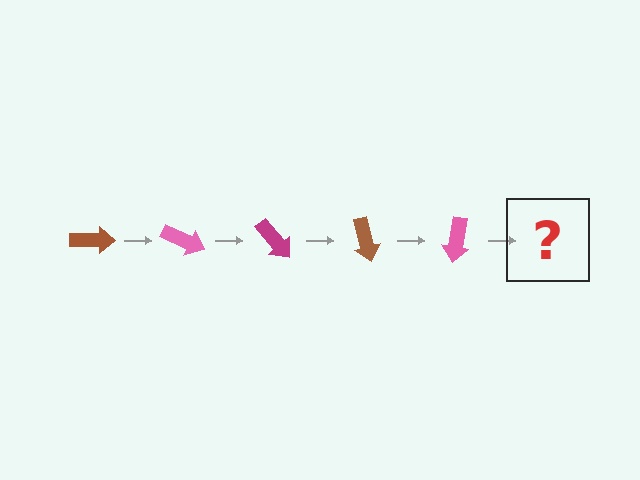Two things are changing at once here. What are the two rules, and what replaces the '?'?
The two rules are that it rotates 25 degrees each step and the color cycles through brown, pink, and magenta. The '?' should be a magenta arrow, rotated 125 degrees from the start.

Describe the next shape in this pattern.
It should be a magenta arrow, rotated 125 degrees from the start.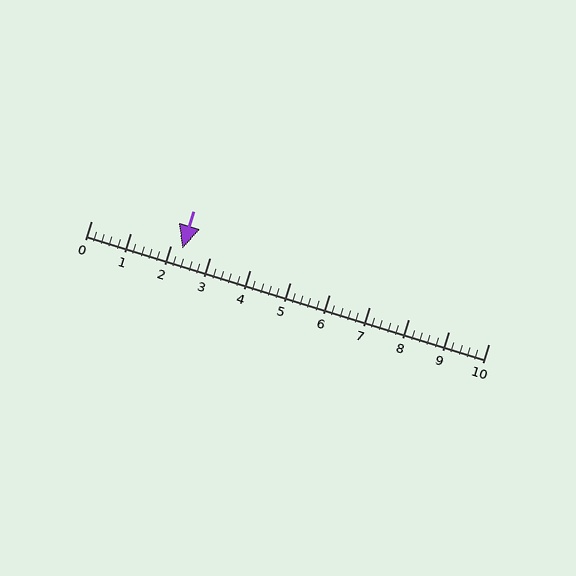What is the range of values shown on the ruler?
The ruler shows values from 0 to 10.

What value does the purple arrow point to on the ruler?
The purple arrow points to approximately 2.3.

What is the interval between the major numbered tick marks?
The major tick marks are spaced 1 units apart.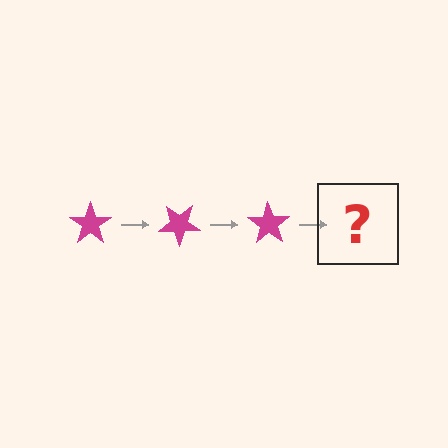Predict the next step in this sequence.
The next step is a magenta star rotated 105 degrees.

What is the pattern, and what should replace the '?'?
The pattern is that the star rotates 35 degrees each step. The '?' should be a magenta star rotated 105 degrees.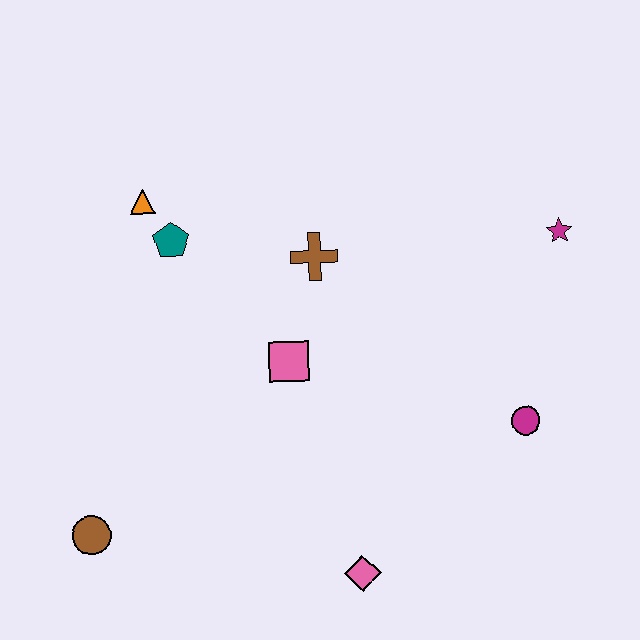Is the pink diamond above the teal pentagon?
No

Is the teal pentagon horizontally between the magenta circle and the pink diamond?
No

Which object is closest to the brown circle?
The pink square is closest to the brown circle.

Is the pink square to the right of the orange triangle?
Yes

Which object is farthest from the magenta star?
The brown circle is farthest from the magenta star.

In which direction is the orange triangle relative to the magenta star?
The orange triangle is to the left of the magenta star.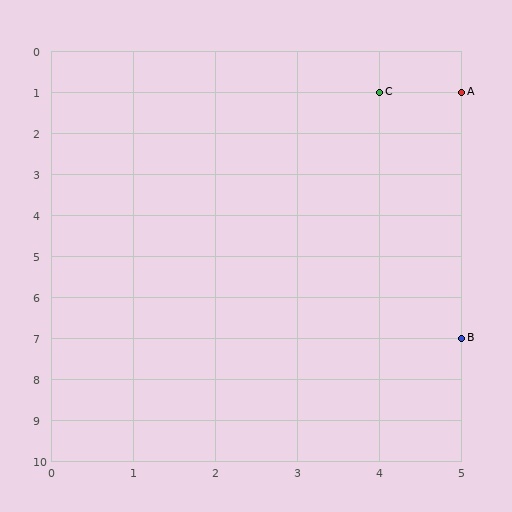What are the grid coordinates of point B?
Point B is at grid coordinates (5, 7).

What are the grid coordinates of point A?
Point A is at grid coordinates (5, 1).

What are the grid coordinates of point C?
Point C is at grid coordinates (4, 1).